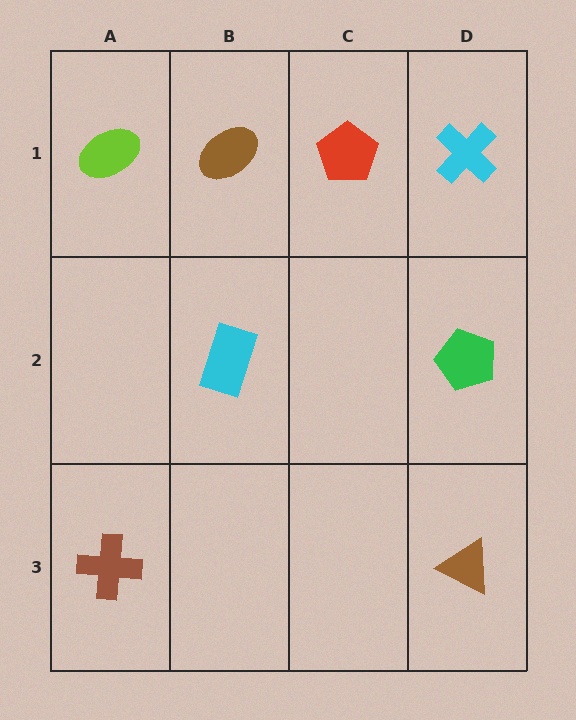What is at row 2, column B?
A cyan rectangle.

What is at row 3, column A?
A brown cross.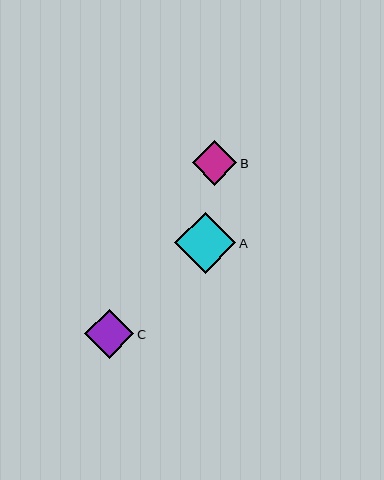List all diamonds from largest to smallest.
From largest to smallest: A, C, B.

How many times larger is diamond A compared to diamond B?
Diamond A is approximately 1.4 times the size of diamond B.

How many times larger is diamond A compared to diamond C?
Diamond A is approximately 1.3 times the size of diamond C.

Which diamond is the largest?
Diamond A is the largest with a size of approximately 61 pixels.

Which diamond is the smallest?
Diamond B is the smallest with a size of approximately 44 pixels.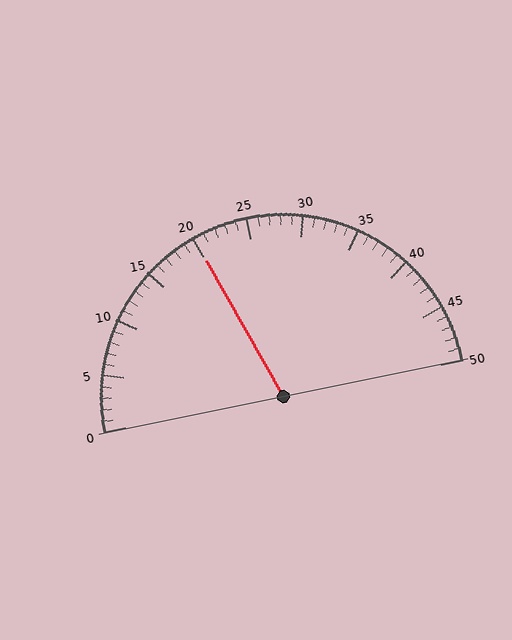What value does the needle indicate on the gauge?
The needle indicates approximately 20.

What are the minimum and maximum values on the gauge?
The gauge ranges from 0 to 50.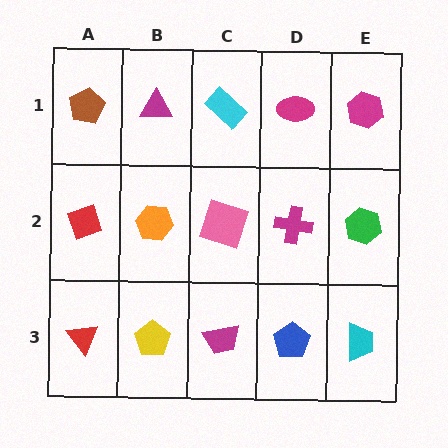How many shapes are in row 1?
5 shapes.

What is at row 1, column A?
A brown pentagon.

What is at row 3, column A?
A red triangle.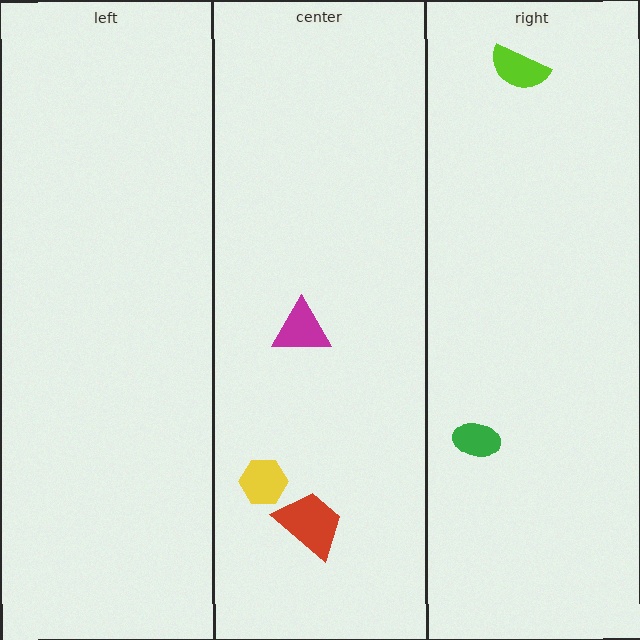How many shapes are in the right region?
2.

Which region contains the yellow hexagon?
The center region.